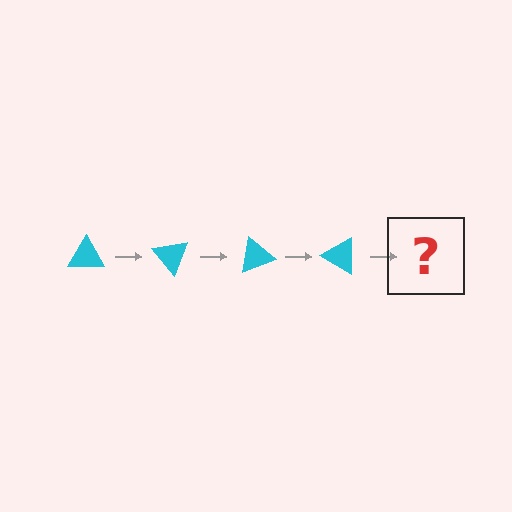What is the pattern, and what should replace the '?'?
The pattern is that the triangle rotates 50 degrees each step. The '?' should be a cyan triangle rotated 200 degrees.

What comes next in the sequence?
The next element should be a cyan triangle rotated 200 degrees.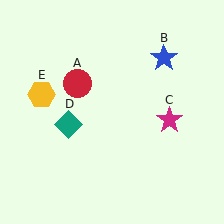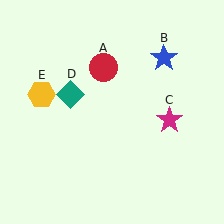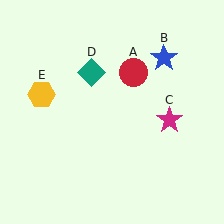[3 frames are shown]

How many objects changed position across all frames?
2 objects changed position: red circle (object A), teal diamond (object D).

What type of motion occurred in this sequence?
The red circle (object A), teal diamond (object D) rotated clockwise around the center of the scene.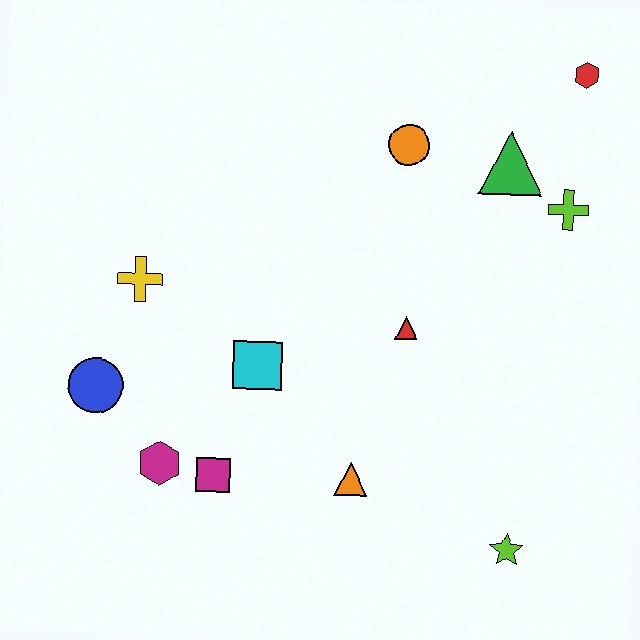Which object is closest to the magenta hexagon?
The magenta square is closest to the magenta hexagon.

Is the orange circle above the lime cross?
Yes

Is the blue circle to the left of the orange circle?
Yes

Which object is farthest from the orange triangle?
The red hexagon is farthest from the orange triangle.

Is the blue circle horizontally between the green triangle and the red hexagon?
No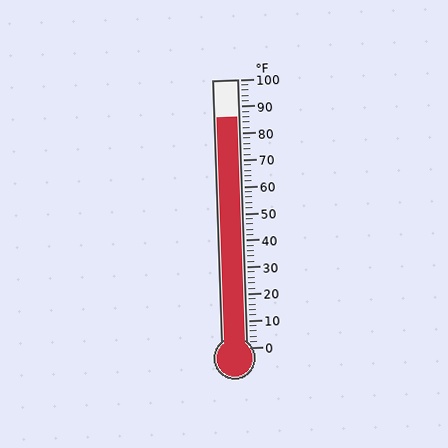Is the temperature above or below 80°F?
The temperature is above 80°F.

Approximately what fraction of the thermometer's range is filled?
The thermometer is filled to approximately 85% of its range.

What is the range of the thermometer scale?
The thermometer scale ranges from 0°F to 100°F.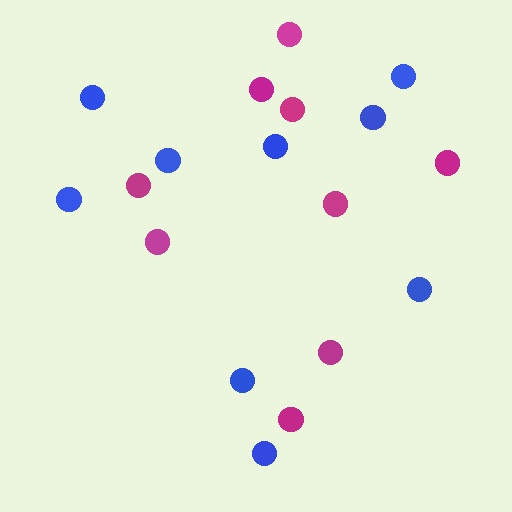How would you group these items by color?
There are 2 groups: one group of magenta circles (9) and one group of blue circles (9).